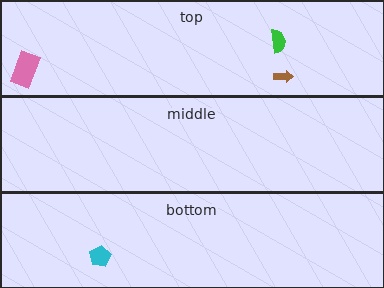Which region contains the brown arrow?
The top region.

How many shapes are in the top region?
3.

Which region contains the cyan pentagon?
The bottom region.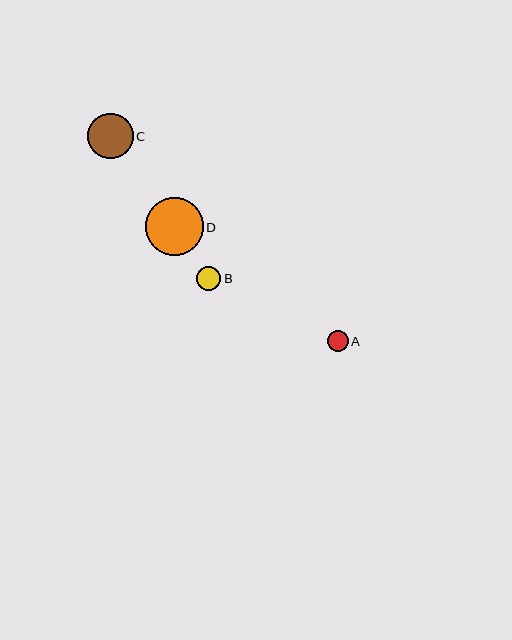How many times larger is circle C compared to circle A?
Circle C is approximately 2.2 times the size of circle A.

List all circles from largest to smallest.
From largest to smallest: D, C, B, A.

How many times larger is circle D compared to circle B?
Circle D is approximately 2.4 times the size of circle B.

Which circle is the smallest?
Circle A is the smallest with a size of approximately 21 pixels.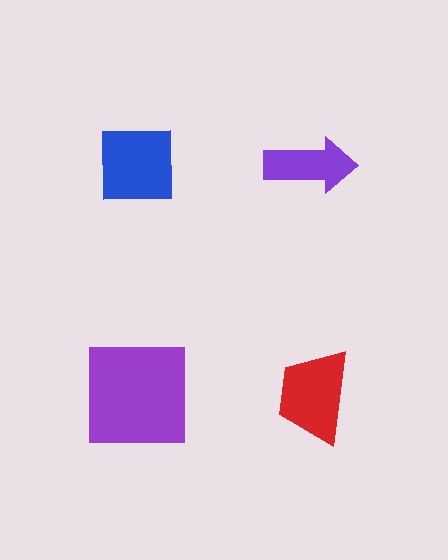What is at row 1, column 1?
A blue square.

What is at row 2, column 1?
A purple square.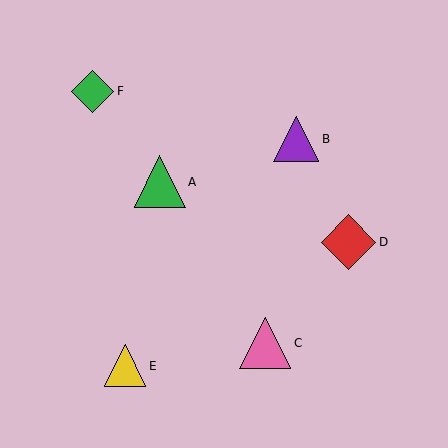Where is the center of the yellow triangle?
The center of the yellow triangle is at (125, 366).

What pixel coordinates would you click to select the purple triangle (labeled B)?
Click at (296, 139) to select the purple triangle B.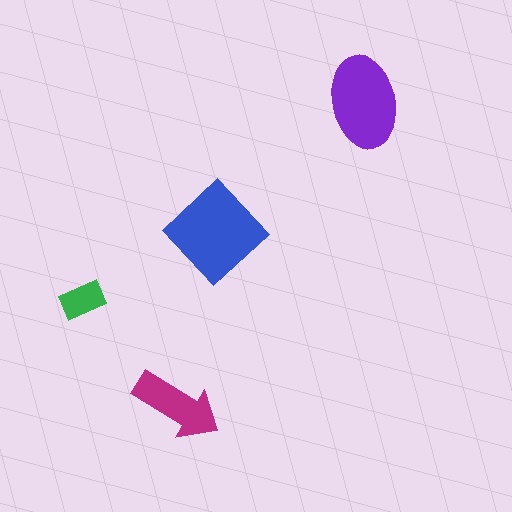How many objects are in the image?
There are 4 objects in the image.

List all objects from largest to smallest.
The blue diamond, the purple ellipse, the magenta arrow, the green rectangle.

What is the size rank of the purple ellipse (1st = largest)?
2nd.